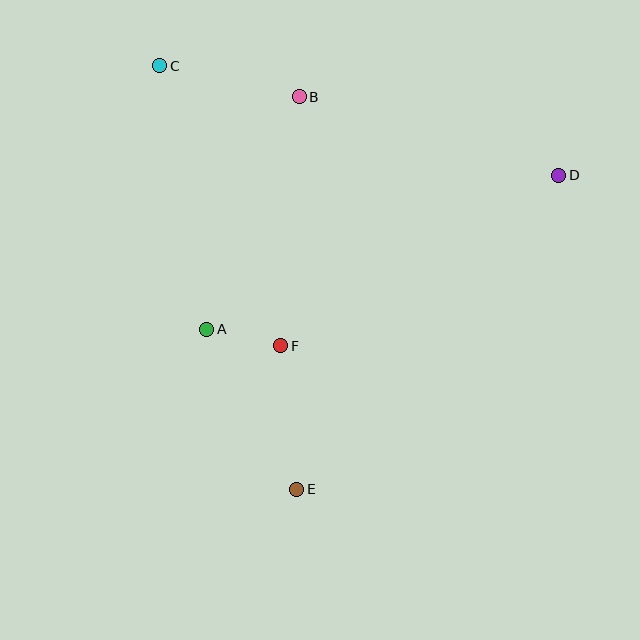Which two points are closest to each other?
Points A and F are closest to each other.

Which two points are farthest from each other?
Points C and E are farthest from each other.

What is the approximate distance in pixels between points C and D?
The distance between C and D is approximately 414 pixels.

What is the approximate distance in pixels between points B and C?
The distance between B and C is approximately 143 pixels.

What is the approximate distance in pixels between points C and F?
The distance between C and F is approximately 305 pixels.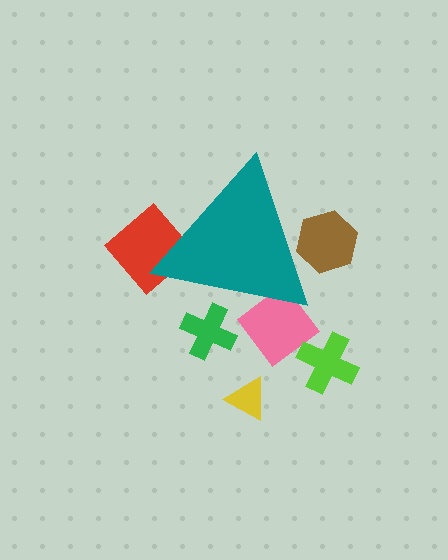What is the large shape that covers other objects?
A teal triangle.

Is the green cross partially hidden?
Yes, the green cross is partially hidden behind the teal triangle.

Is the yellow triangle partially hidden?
No, the yellow triangle is fully visible.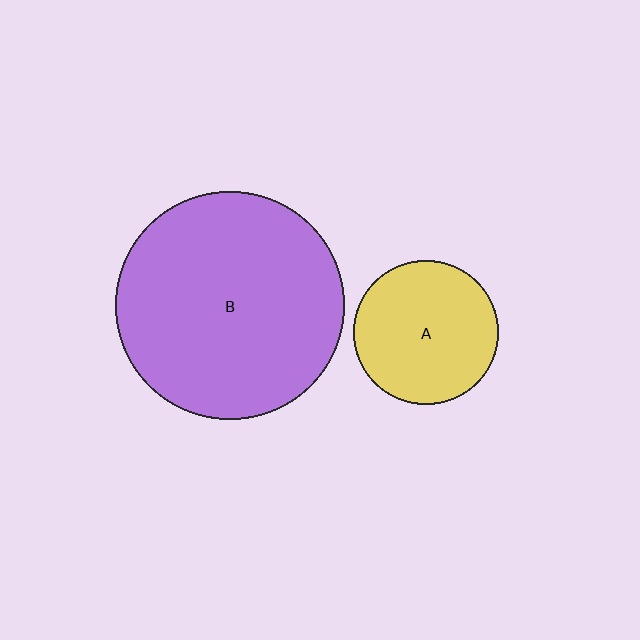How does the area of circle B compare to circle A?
Approximately 2.5 times.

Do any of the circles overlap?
No, none of the circles overlap.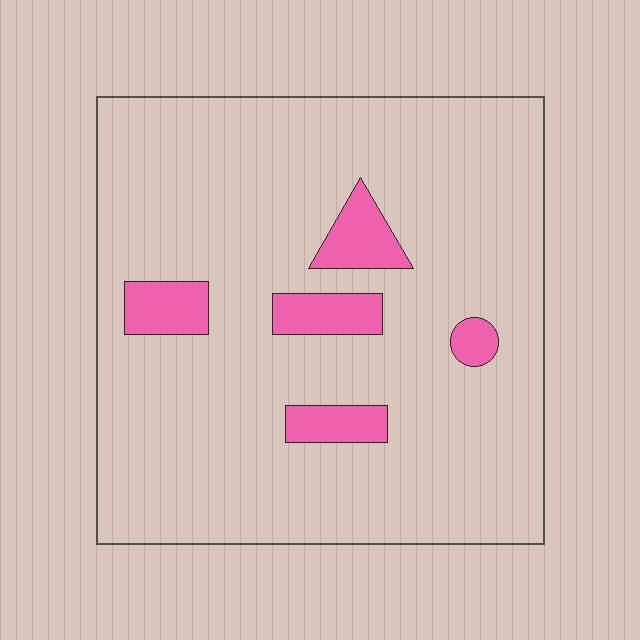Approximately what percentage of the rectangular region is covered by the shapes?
Approximately 10%.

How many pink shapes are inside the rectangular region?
5.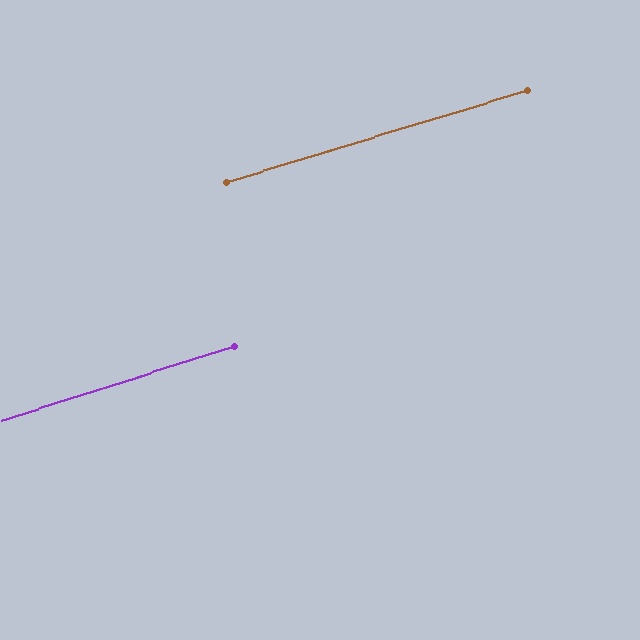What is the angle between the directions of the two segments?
Approximately 1 degree.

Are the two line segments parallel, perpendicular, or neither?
Parallel — their directions differ by only 0.8°.